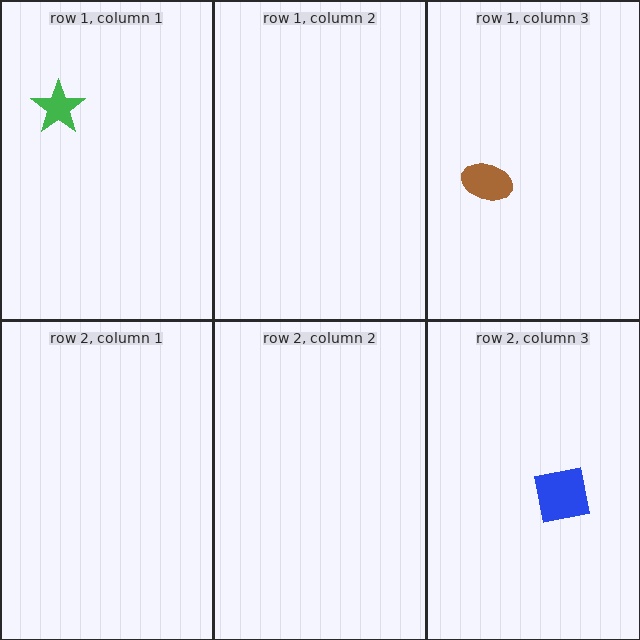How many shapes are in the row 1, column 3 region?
1.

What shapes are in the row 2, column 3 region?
The blue square.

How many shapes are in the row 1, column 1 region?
1.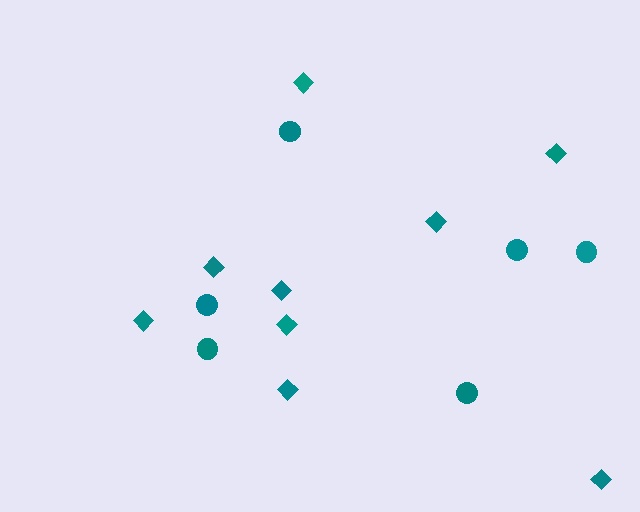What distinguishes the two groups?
There are 2 groups: one group of diamonds (9) and one group of circles (6).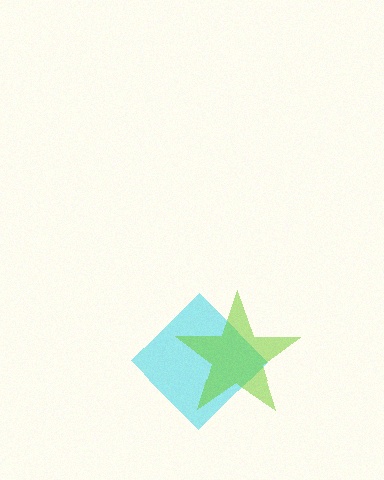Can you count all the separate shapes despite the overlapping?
Yes, there are 2 separate shapes.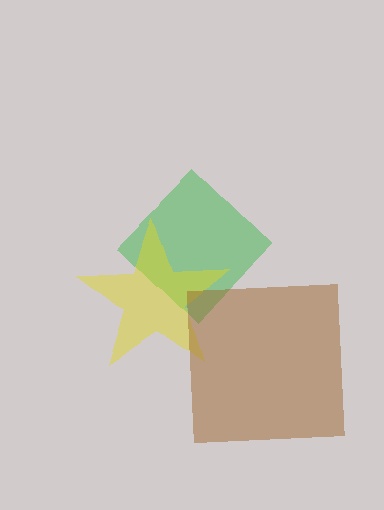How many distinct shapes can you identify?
There are 3 distinct shapes: a green diamond, a yellow star, a brown square.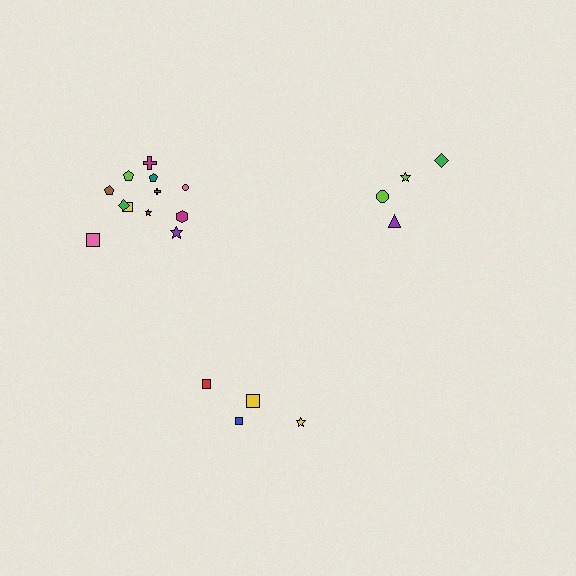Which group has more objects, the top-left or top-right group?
The top-left group.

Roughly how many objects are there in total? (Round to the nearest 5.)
Roughly 20 objects in total.